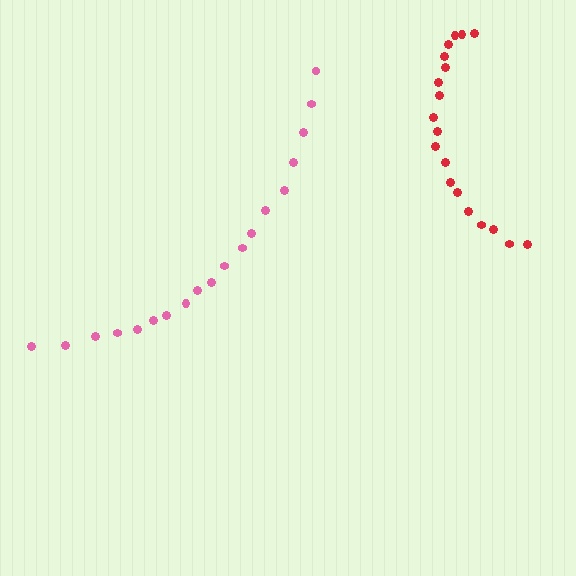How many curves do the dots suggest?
There are 2 distinct paths.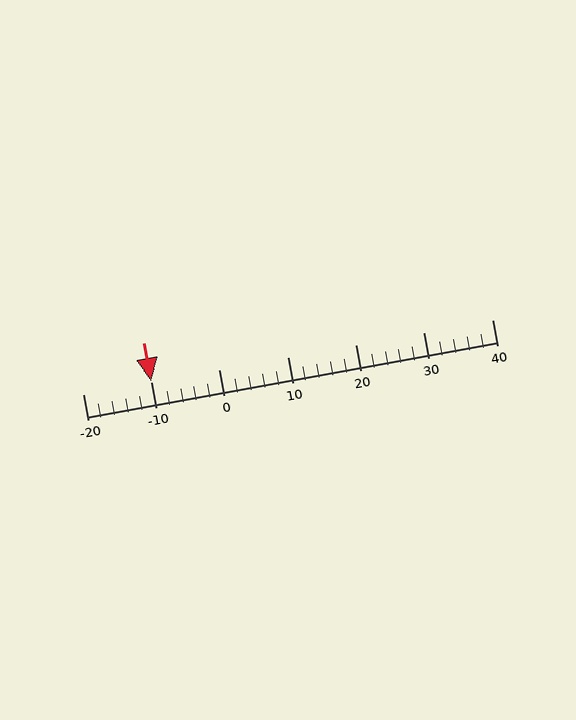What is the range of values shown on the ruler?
The ruler shows values from -20 to 40.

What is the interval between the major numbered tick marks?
The major tick marks are spaced 10 units apart.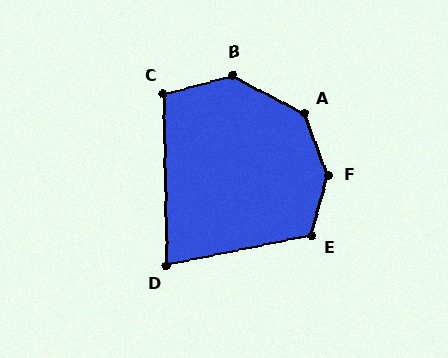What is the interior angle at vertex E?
Approximately 117 degrees (obtuse).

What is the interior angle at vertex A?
Approximately 138 degrees (obtuse).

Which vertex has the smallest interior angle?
D, at approximately 79 degrees.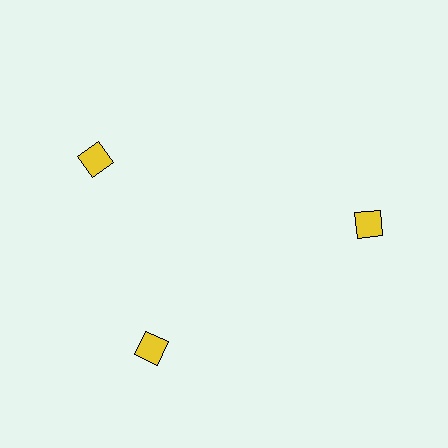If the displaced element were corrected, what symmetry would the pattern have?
It would have 3-fold rotational symmetry — the pattern would map onto itself every 120 degrees.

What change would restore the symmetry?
The symmetry would be restored by rotating it back into even spacing with its neighbors so that all 3 squares sit at equal angles and equal distance from the center.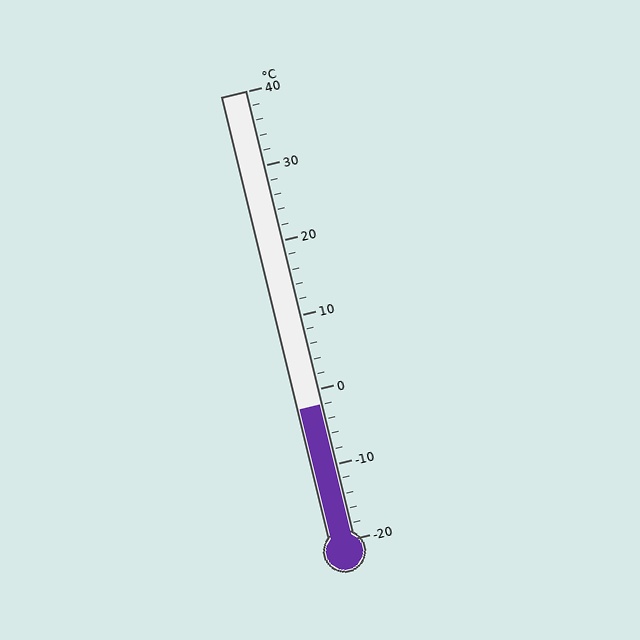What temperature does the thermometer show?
The thermometer shows approximately -2°C.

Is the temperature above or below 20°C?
The temperature is below 20°C.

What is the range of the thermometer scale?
The thermometer scale ranges from -20°C to 40°C.